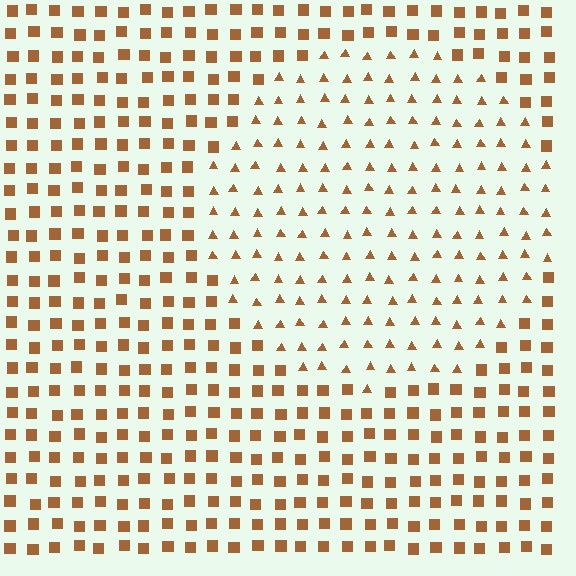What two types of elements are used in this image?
The image uses triangles inside the circle region and squares outside it.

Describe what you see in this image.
The image is filled with small brown elements arranged in a uniform grid. A circle-shaped region contains triangles, while the surrounding area contains squares. The boundary is defined purely by the change in element shape.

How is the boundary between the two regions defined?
The boundary is defined by a change in element shape: triangles inside vs. squares outside. All elements share the same color and spacing.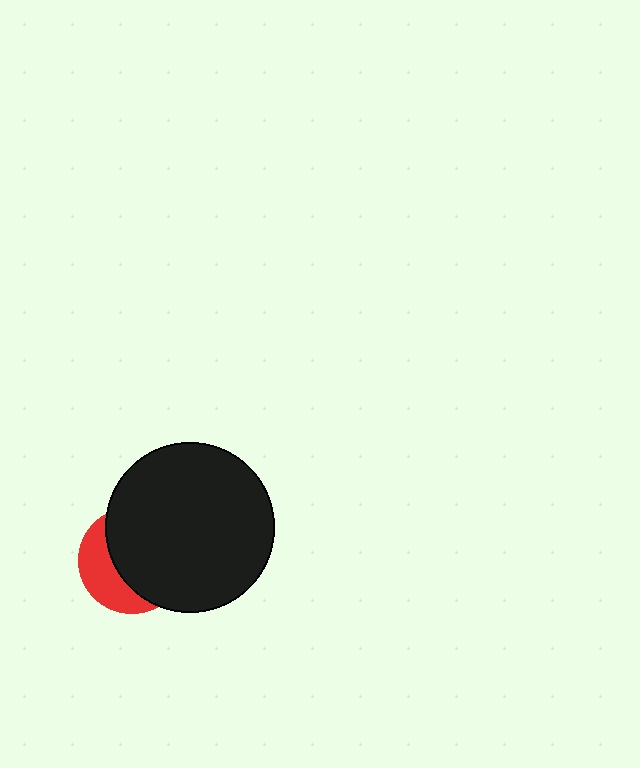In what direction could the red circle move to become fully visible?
The red circle could move left. That would shift it out from behind the black circle entirely.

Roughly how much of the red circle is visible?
A small part of it is visible (roughly 36%).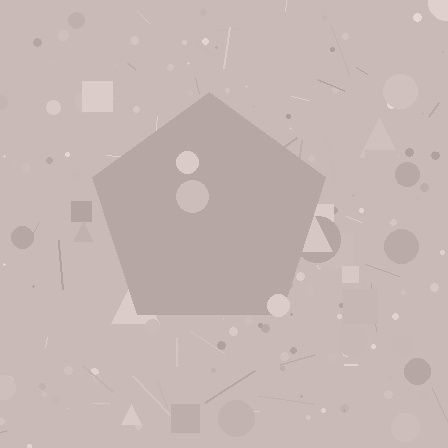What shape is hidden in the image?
A pentagon is hidden in the image.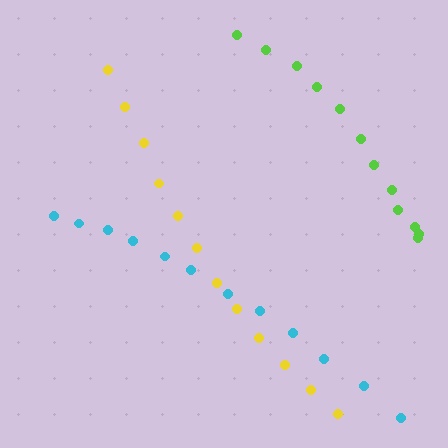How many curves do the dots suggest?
There are 3 distinct paths.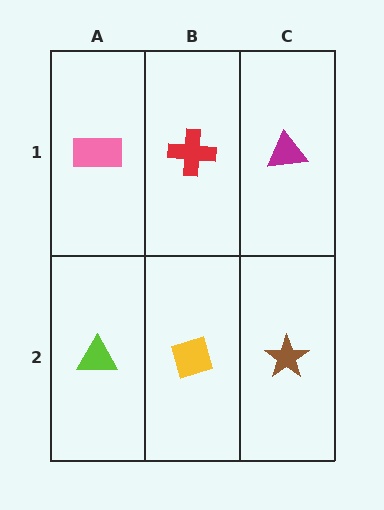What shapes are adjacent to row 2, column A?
A pink rectangle (row 1, column A), a yellow diamond (row 2, column B).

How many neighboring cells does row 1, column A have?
2.